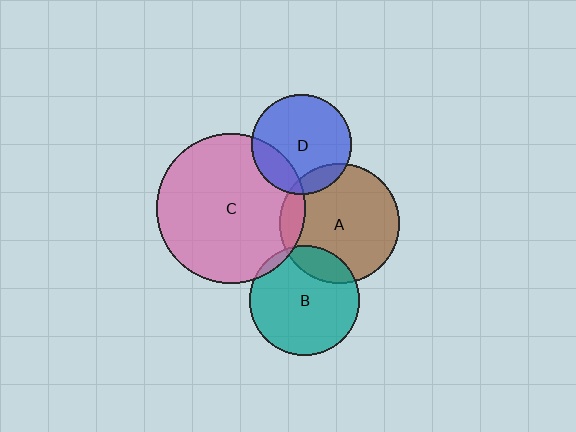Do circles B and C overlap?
Yes.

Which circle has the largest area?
Circle C (pink).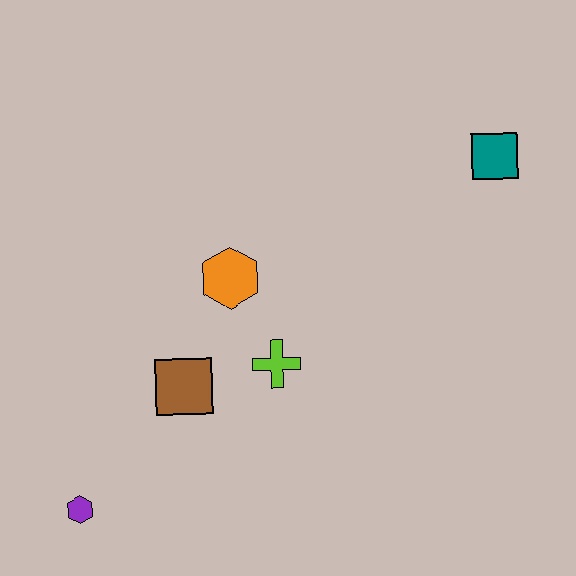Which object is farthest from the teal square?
The purple hexagon is farthest from the teal square.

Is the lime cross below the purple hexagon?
No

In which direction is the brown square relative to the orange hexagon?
The brown square is below the orange hexagon.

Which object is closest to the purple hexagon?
The brown square is closest to the purple hexagon.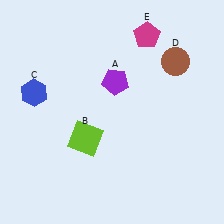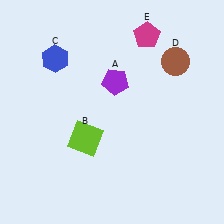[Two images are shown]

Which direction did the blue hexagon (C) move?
The blue hexagon (C) moved up.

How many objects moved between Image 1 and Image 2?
1 object moved between the two images.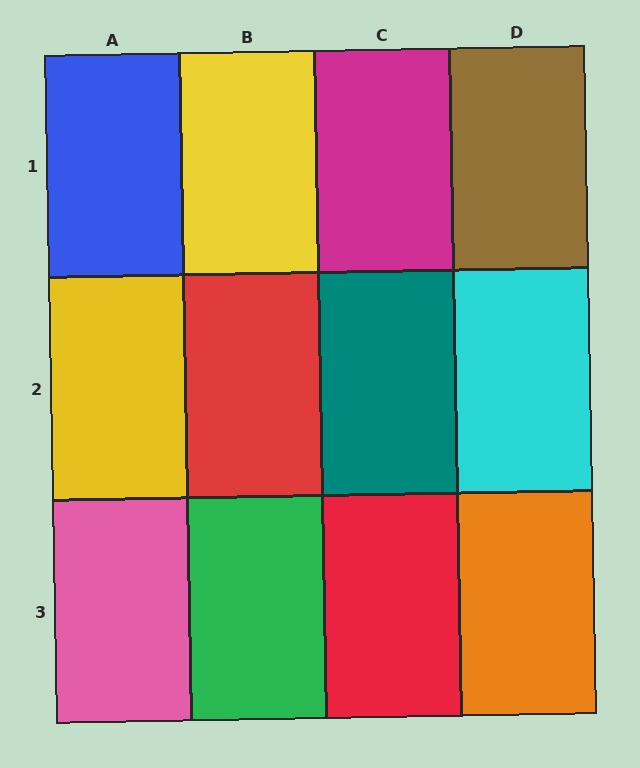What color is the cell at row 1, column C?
Magenta.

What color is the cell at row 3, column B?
Green.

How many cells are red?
2 cells are red.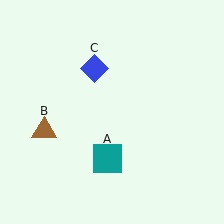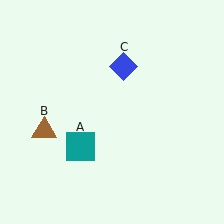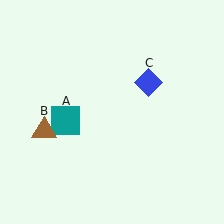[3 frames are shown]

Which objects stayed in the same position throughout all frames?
Brown triangle (object B) remained stationary.